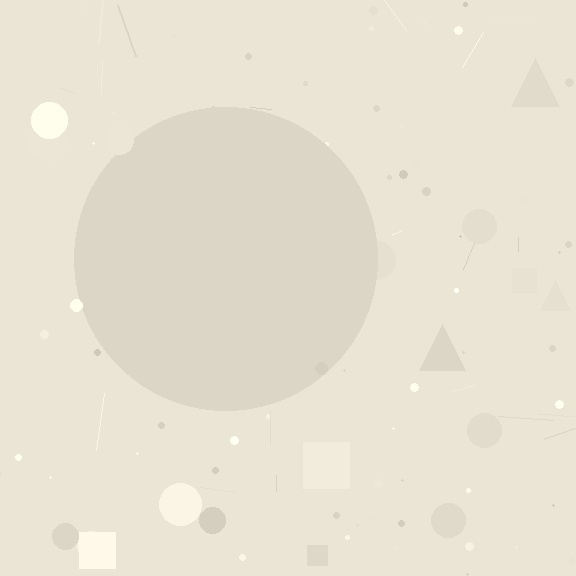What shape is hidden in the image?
A circle is hidden in the image.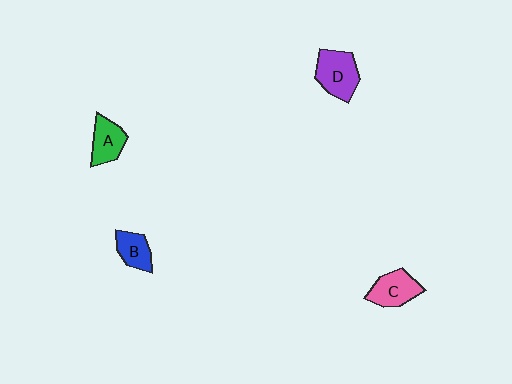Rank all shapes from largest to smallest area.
From largest to smallest: D (purple), C (pink), A (green), B (blue).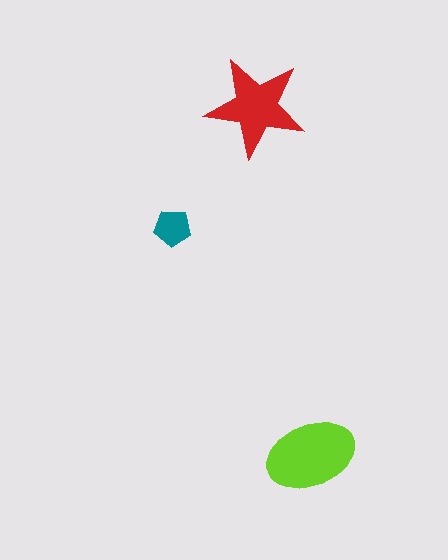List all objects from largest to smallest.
The lime ellipse, the red star, the teal pentagon.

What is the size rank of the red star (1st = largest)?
2nd.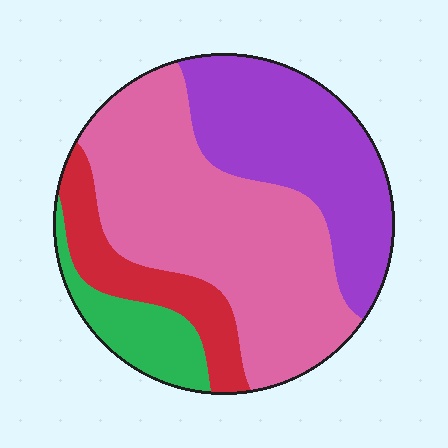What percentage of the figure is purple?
Purple takes up between a sixth and a third of the figure.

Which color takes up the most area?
Pink, at roughly 45%.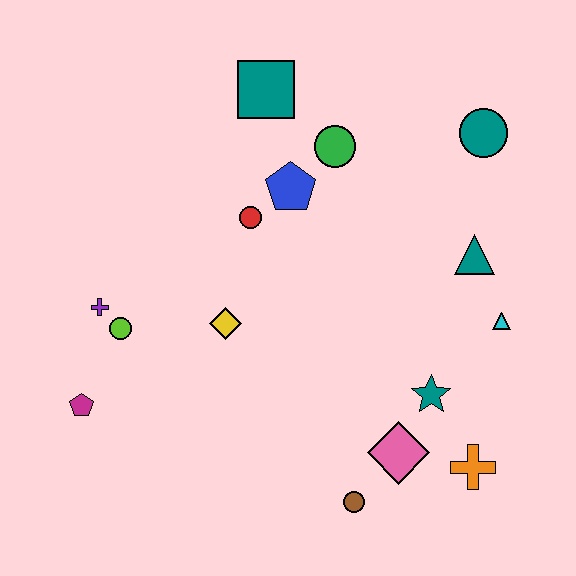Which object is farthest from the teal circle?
The magenta pentagon is farthest from the teal circle.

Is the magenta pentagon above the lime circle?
No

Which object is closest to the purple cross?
The lime circle is closest to the purple cross.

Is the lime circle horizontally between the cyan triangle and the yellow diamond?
No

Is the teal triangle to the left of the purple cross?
No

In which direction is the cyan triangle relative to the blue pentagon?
The cyan triangle is to the right of the blue pentagon.